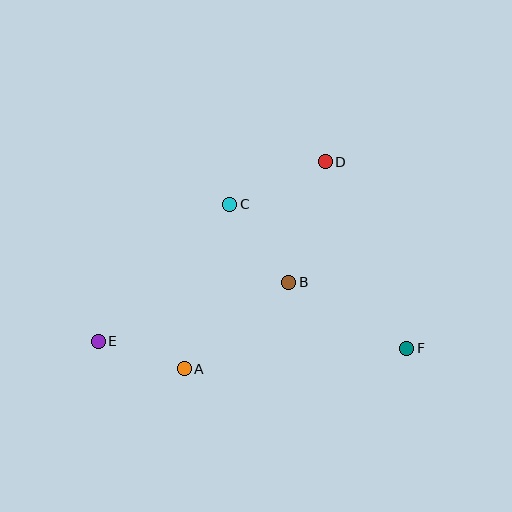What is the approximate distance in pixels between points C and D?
The distance between C and D is approximately 104 pixels.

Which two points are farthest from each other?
Points E and F are farthest from each other.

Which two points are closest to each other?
Points A and E are closest to each other.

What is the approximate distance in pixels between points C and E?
The distance between C and E is approximately 190 pixels.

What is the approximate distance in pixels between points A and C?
The distance between A and C is approximately 171 pixels.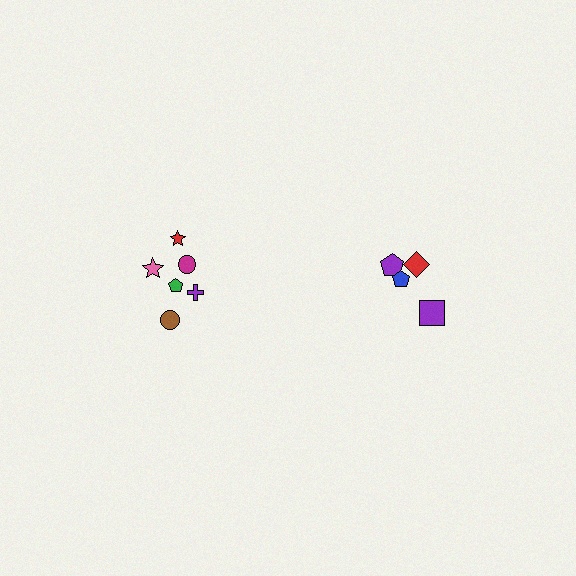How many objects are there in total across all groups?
There are 10 objects.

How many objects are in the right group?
There are 4 objects.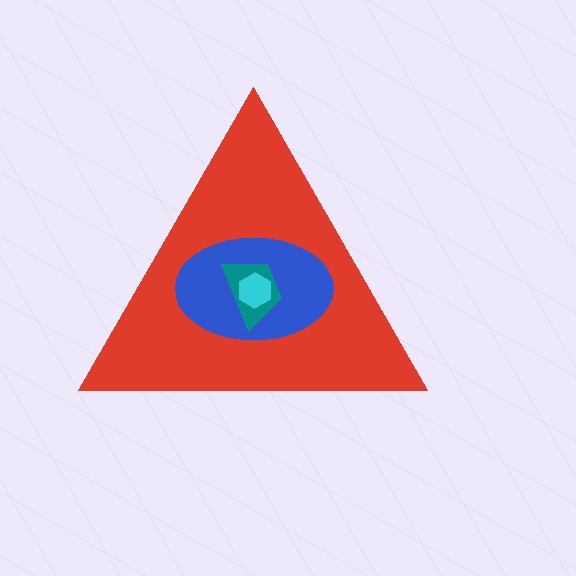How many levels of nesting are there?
4.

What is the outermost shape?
The red triangle.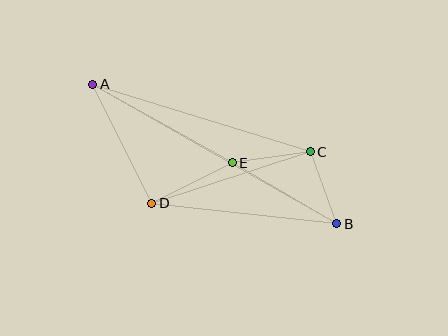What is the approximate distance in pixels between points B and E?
The distance between B and E is approximately 121 pixels.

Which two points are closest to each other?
Points B and C are closest to each other.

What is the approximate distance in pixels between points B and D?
The distance between B and D is approximately 186 pixels.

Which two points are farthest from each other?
Points A and B are farthest from each other.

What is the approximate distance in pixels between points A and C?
The distance between A and C is approximately 227 pixels.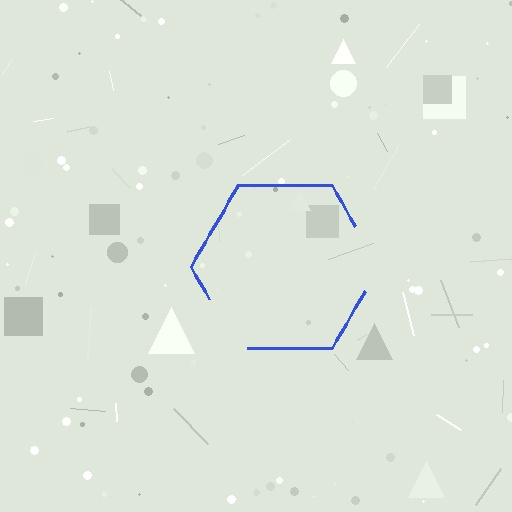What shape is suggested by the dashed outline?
The dashed outline suggests a hexagon.